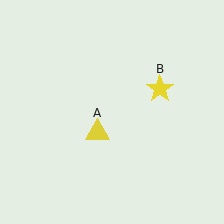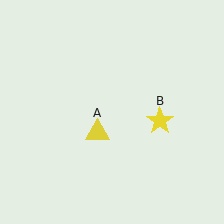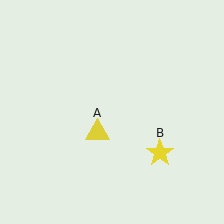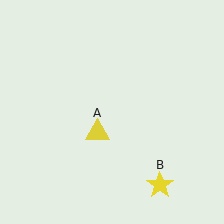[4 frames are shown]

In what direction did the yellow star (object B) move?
The yellow star (object B) moved down.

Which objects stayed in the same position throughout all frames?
Yellow triangle (object A) remained stationary.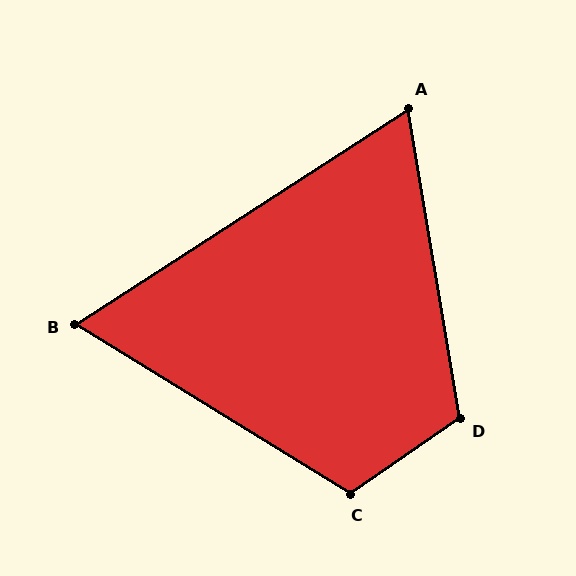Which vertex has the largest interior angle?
D, at approximately 115 degrees.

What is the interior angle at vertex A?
Approximately 67 degrees (acute).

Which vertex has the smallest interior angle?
B, at approximately 65 degrees.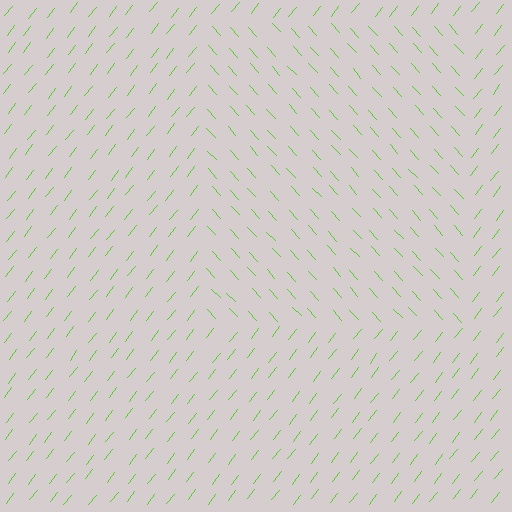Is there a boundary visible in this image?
Yes, there is a texture boundary formed by a change in line orientation.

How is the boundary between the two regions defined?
The boundary is defined purely by a change in line orientation (approximately 80 degrees difference). All lines are the same color and thickness.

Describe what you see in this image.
The image is filled with small lime line segments. A rectangle region in the image has lines oriented differently from the surrounding lines, creating a visible texture boundary.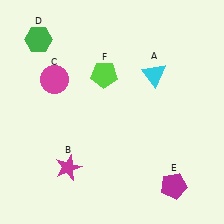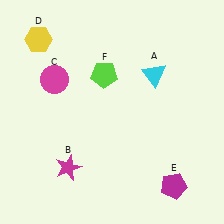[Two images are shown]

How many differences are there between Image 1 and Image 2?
There is 1 difference between the two images.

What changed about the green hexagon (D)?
In Image 1, D is green. In Image 2, it changed to yellow.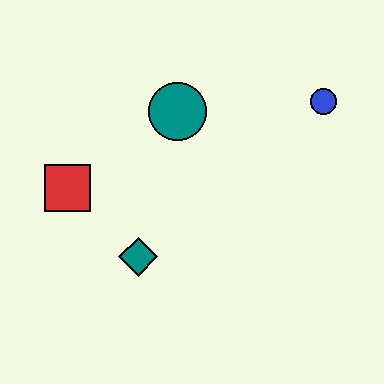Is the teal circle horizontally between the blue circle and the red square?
Yes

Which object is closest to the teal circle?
The red square is closest to the teal circle.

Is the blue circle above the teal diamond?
Yes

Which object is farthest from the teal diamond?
The blue circle is farthest from the teal diamond.